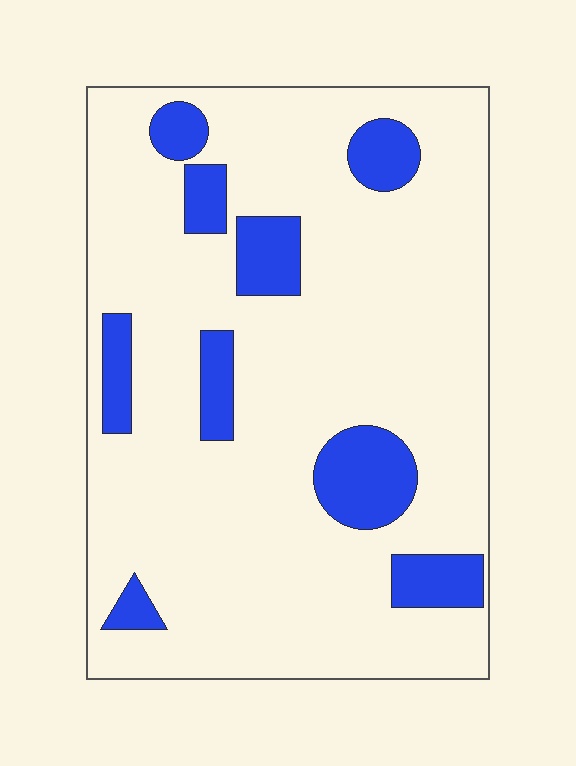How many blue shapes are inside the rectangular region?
9.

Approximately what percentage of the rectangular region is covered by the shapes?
Approximately 15%.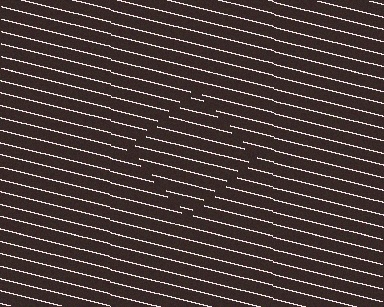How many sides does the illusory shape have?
4 sides — the line-ends trace a square.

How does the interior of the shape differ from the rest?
The interior of the shape contains the same grating, shifted by half a period — the contour is defined by the phase discontinuity where line-ends from the inner and outer gratings abut.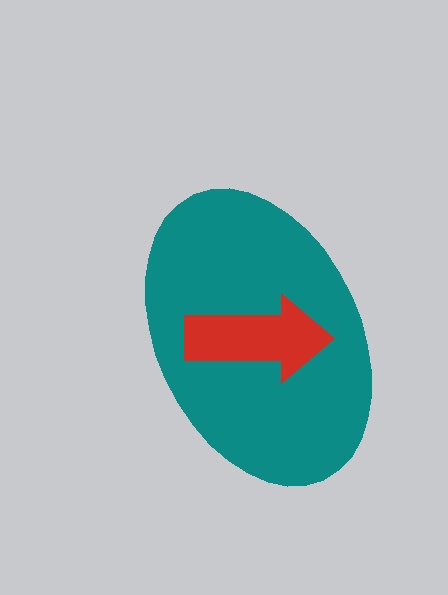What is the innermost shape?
The red arrow.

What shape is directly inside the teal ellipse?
The red arrow.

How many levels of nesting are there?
2.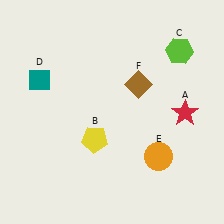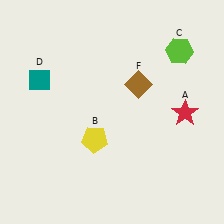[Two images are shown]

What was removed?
The orange circle (E) was removed in Image 2.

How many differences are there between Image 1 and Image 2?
There is 1 difference between the two images.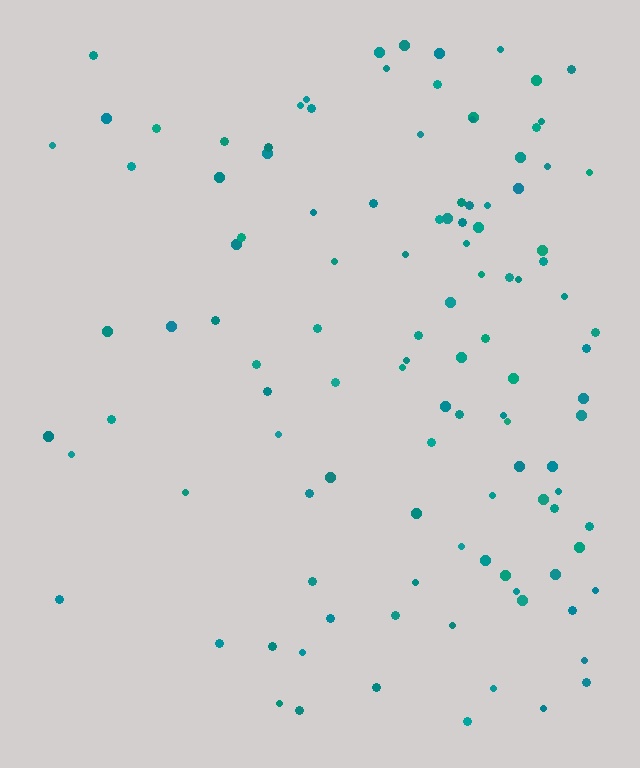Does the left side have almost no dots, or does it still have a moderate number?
Still a moderate number, just noticeably fewer than the right.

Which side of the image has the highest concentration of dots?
The right.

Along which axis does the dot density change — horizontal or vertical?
Horizontal.